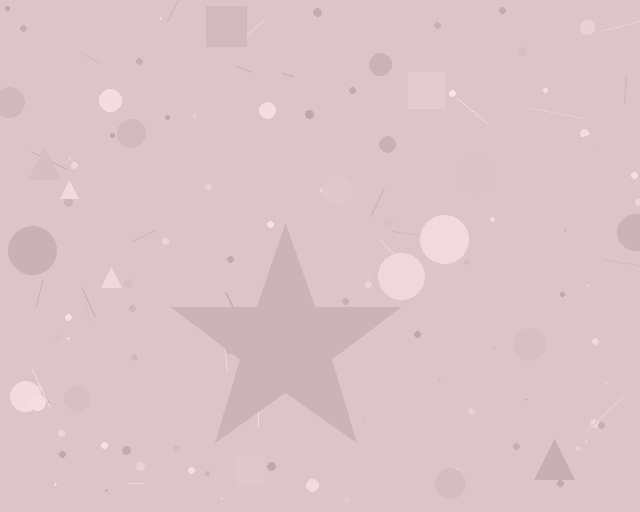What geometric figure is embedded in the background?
A star is embedded in the background.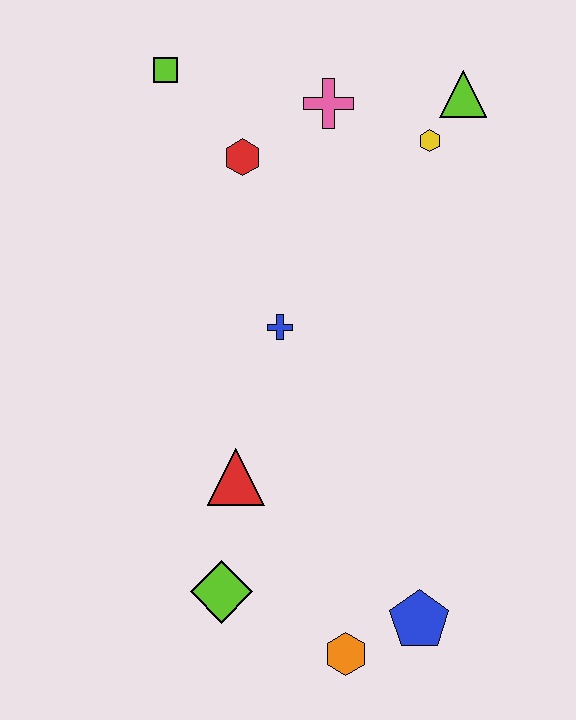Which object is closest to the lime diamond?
The red triangle is closest to the lime diamond.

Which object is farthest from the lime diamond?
The lime triangle is farthest from the lime diamond.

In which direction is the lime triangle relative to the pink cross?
The lime triangle is to the right of the pink cross.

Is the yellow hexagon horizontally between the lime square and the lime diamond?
No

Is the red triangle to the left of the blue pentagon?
Yes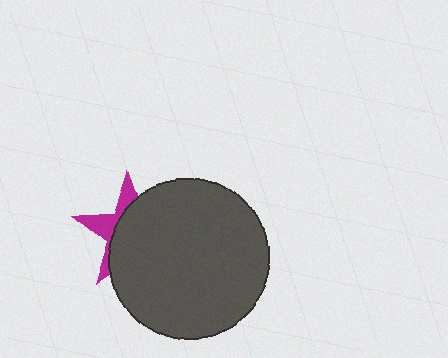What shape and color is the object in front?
The object in front is a dark gray circle.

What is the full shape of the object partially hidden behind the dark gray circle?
The partially hidden object is a magenta star.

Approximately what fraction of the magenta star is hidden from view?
Roughly 69% of the magenta star is hidden behind the dark gray circle.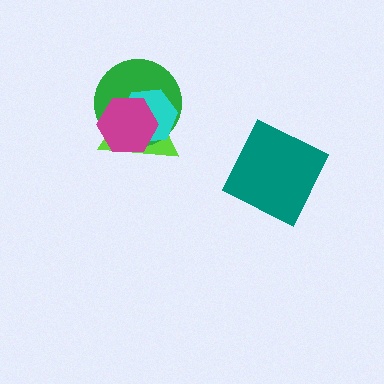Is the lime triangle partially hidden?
Yes, it is partially covered by another shape.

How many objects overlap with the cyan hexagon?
3 objects overlap with the cyan hexagon.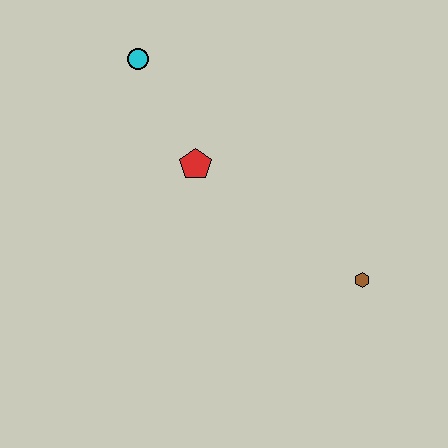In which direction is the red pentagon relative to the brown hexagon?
The red pentagon is to the left of the brown hexagon.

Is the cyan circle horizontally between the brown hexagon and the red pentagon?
No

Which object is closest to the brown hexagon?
The red pentagon is closest to the brown hexagon.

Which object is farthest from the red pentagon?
The brown hexagon is farthest from the red pentagon.